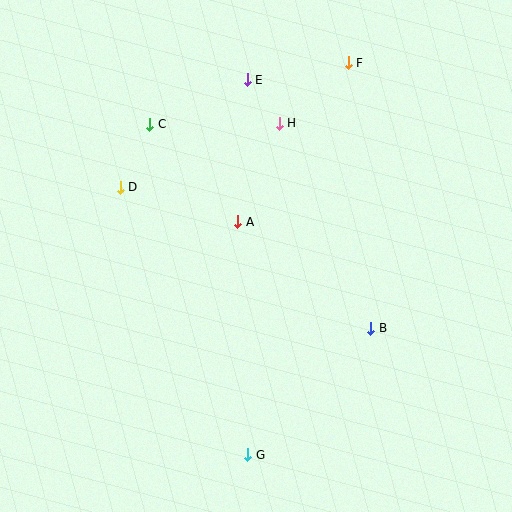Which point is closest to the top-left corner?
Point C is closest to the top-left corner.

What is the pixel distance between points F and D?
The distance between F and D is 260 pixels.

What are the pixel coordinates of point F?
Point F is at (348, 63).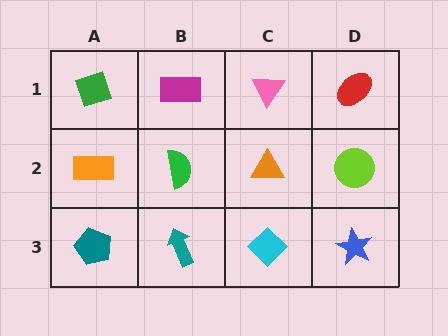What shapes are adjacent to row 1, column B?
A green semicircle (row 2, column B), a green diamond (row 1, column A), a pink triangle (row 1, column C).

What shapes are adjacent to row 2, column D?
A red ellipse (row 1, column D), a blue star (row 3, column D), an orange triangle (row 2, column C).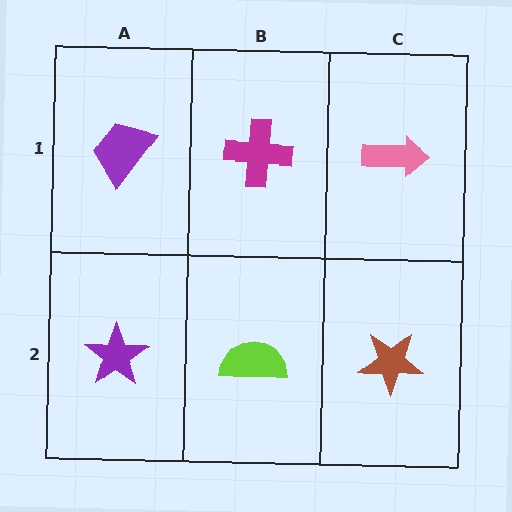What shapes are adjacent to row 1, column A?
A purple star (row 2, column A), a magenta cross (row 1, column B).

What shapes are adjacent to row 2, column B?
A magenta cross (row 1, column B), a purple star (row 2, column A), a brown star (row 2, column C).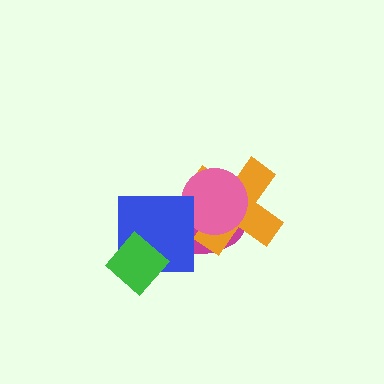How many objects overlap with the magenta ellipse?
3 objects overlap with the magenta ellipse.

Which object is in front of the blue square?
The green diamond is in front of the blue square.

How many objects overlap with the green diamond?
1 object overlaps with the green diamond.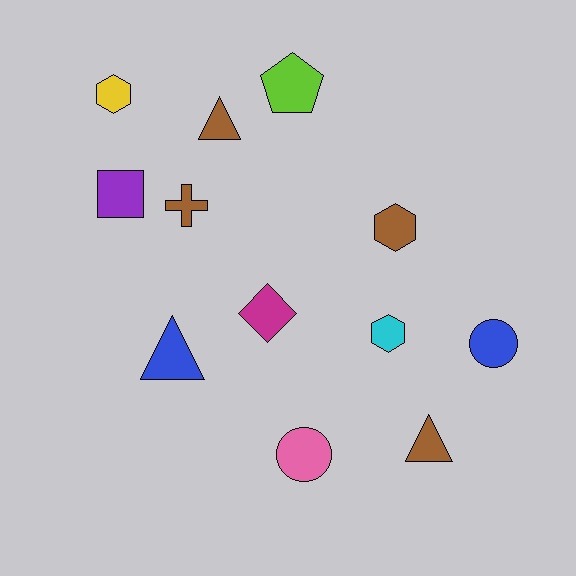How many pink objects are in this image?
There is 1 pink object.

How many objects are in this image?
There are 12 objects.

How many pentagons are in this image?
There is 1 pentagon.